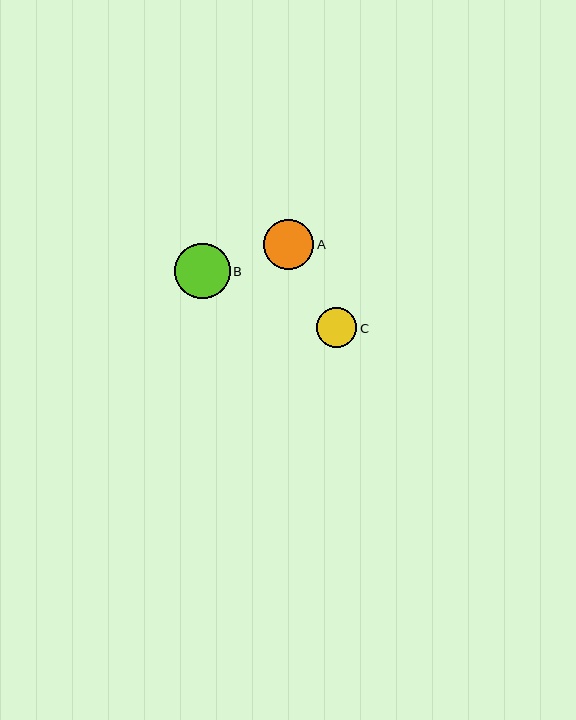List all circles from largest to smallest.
From largest to smallest: B, A, C.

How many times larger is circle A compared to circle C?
Circle A is approximately 1.3 times the size of circle C.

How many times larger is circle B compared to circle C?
Circle B is approximately 1.4 times the size of circle C.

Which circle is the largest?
Circle B is the largest with a size of approximately 56 pixels.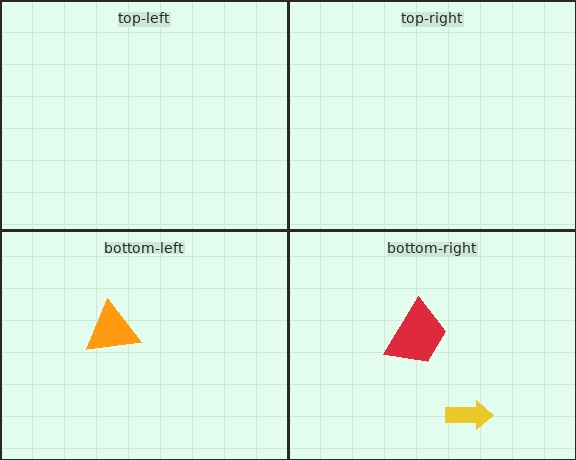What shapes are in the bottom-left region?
The orange triangle.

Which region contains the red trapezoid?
The bottom-right region.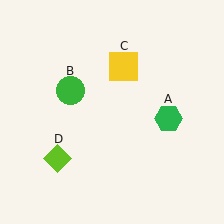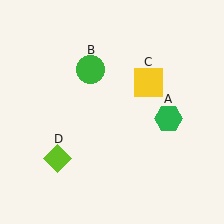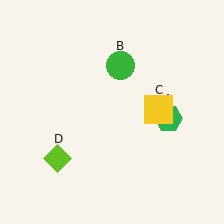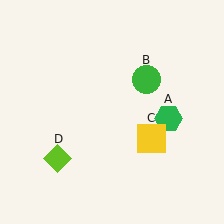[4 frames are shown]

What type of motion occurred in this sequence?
The green circle (object B), yellow square (object C) rotated clockwise around the center of the scene.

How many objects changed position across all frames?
2 objects changed position: green circle (object B), yellow square (object C).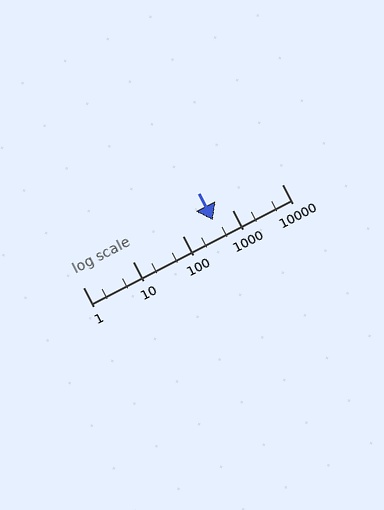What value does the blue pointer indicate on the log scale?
The pointer indicates approximately 420.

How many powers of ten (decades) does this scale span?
The scale spans 4 decades, from 1 to 10000.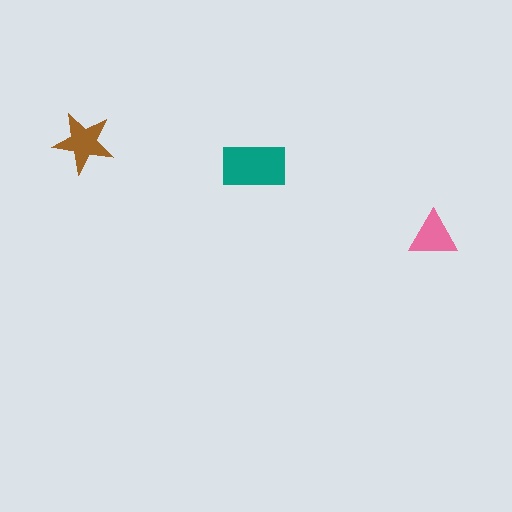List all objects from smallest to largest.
The pink triangle, the brown star, the teal rectangle.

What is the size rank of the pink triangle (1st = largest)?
3rd.